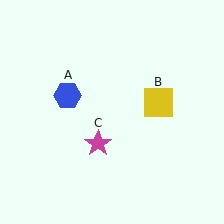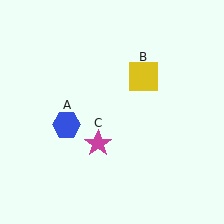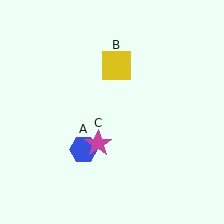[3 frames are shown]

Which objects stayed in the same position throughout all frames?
Magenta star (object C) remained stationary.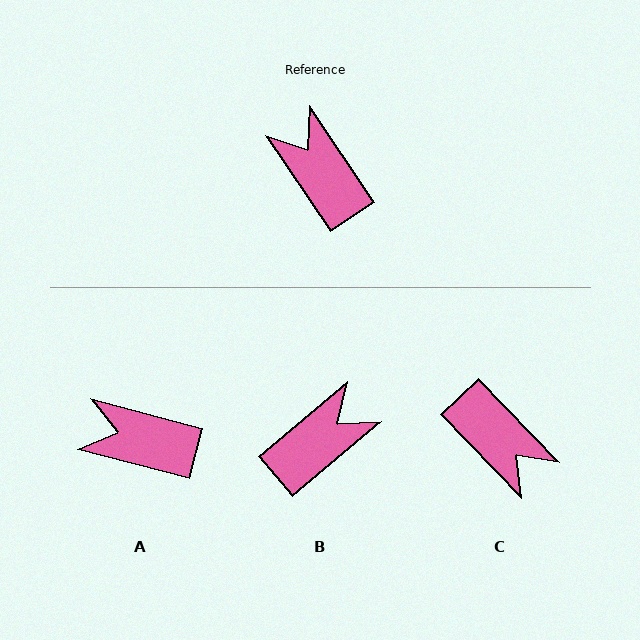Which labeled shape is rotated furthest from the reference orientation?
C, about 170 degrees away.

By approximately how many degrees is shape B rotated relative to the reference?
Approximately 84 degrees clockwise.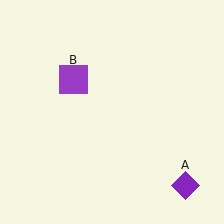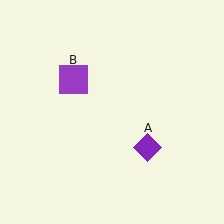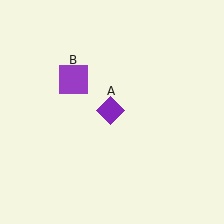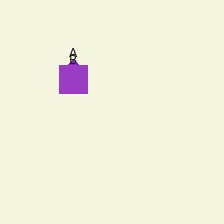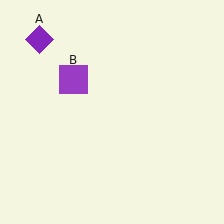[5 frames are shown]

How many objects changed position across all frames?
1 object changed position: purple diamond (object A).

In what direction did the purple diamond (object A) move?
The purple diamond (object A) moved up and to the left.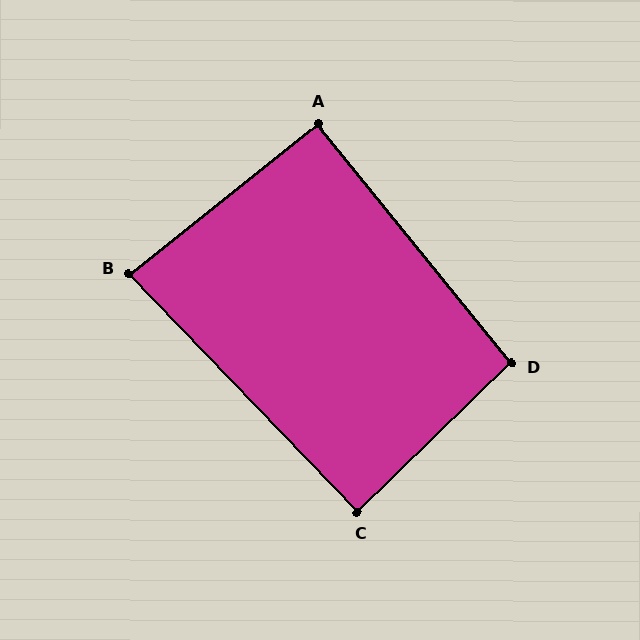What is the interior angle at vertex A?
Approximately 90 degrees (approximately right).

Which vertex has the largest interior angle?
D, at approximately 95 degrees.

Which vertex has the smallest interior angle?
B, at approximately 85 degrees.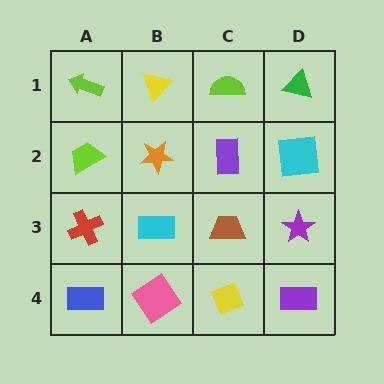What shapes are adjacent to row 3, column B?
An orange star (row 2, column B), a pink diamond (row 4, column B), a red cross (row 3, column A), a brown trapezoid (row 3, column C).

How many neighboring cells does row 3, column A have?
3.